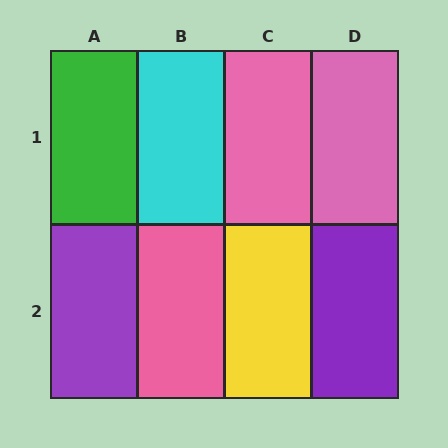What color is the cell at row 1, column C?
Pink.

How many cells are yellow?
1 cell is yellow.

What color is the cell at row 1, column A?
Green.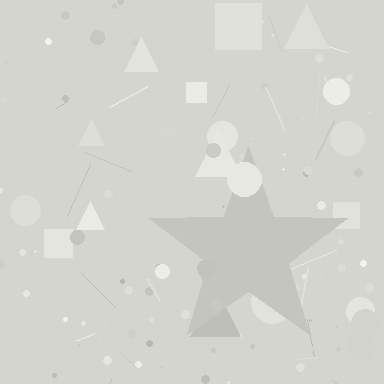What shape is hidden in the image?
A star is hidden in the image.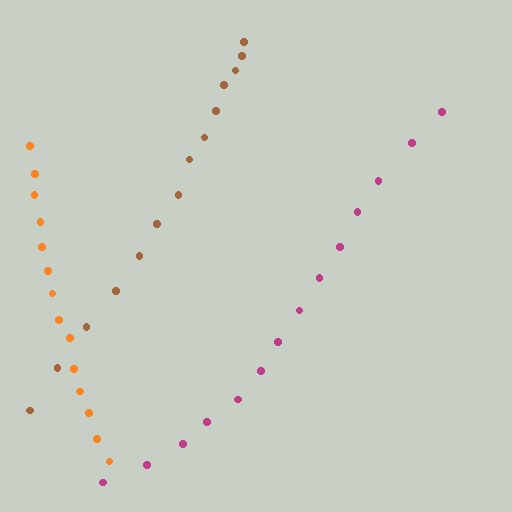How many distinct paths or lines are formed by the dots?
There are 3 distinct paths.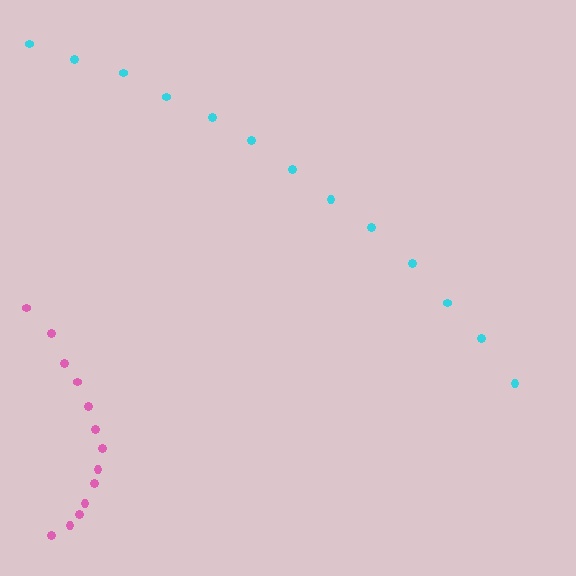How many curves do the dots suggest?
There are 2 distinct paths.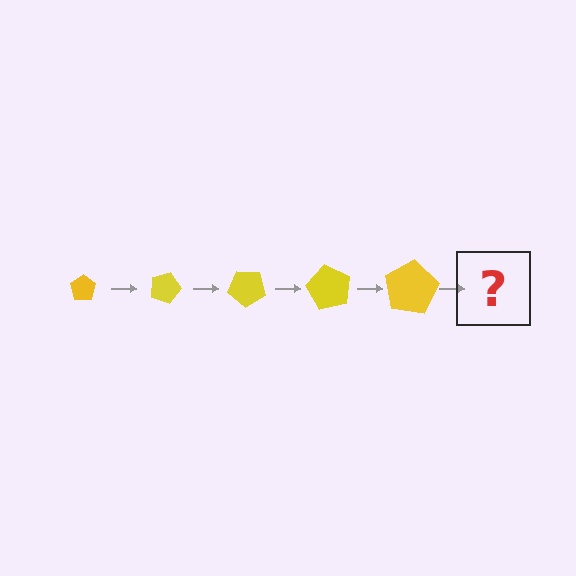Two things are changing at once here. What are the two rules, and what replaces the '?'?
The two rules are that the pentagon grows larger each step and it rotates 20 degrees each step. The '?' should be a pentagon, larger than the previous one and rotated 100 degrees from the start.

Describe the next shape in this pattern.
It should be a pentagon, larger than the previous one and rotated 100 degrees from the start.